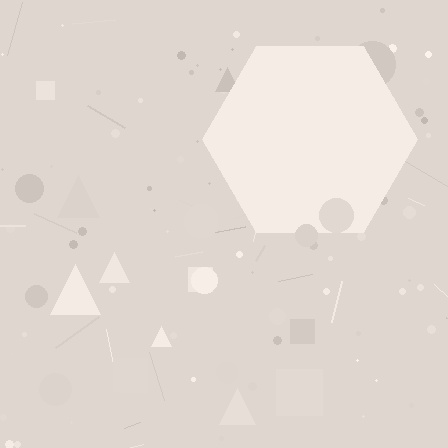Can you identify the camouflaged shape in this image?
The camouflaged shape is a hexagon.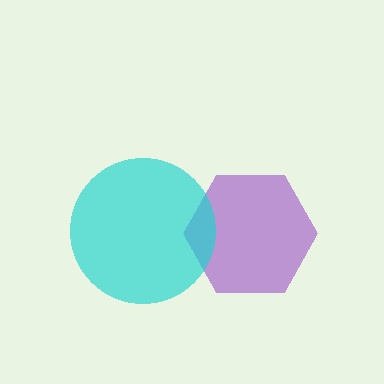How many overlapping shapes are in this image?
There are 2 overlapping shapes in the image.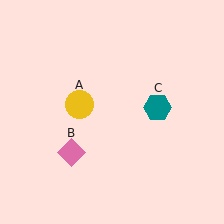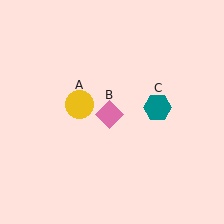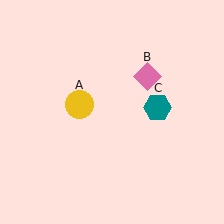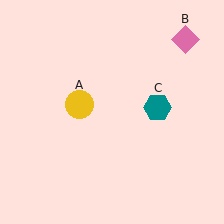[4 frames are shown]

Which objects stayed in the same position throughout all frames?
Yellow circle (object A) and teal hexagon (object C) remained stationary.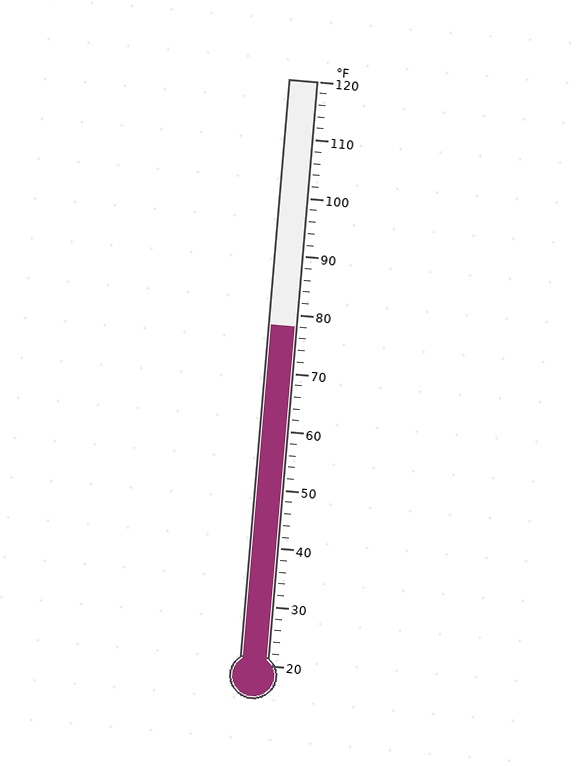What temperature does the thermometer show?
The thermometer shows approximately 78°F.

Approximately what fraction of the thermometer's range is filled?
The thermometer is filled to approximately 60% of its range.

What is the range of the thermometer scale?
The thermometer scale ranges from 20°F to 120°F.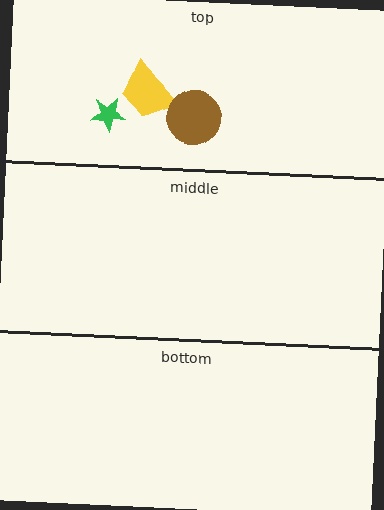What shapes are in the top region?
The yellow trapezoid, the brown circle, the green star.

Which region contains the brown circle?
The top region.